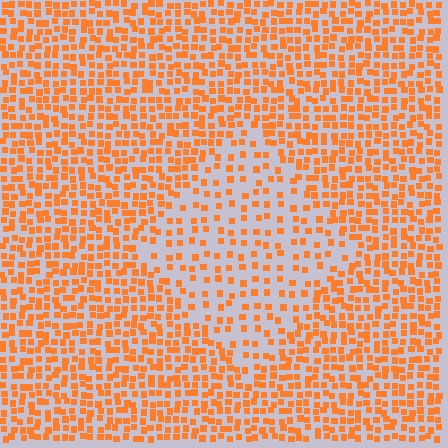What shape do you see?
I see a diamond.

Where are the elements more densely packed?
The elements are more densely packed outside the diamond boundary.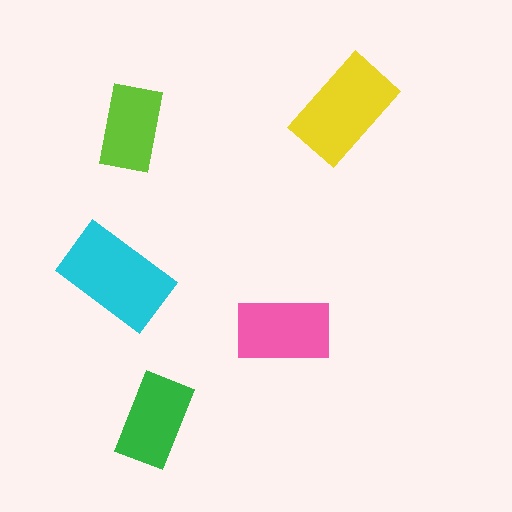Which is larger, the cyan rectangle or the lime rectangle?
The cyan one.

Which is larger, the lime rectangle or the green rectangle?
The green one.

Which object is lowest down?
The green rectangle is bottommost.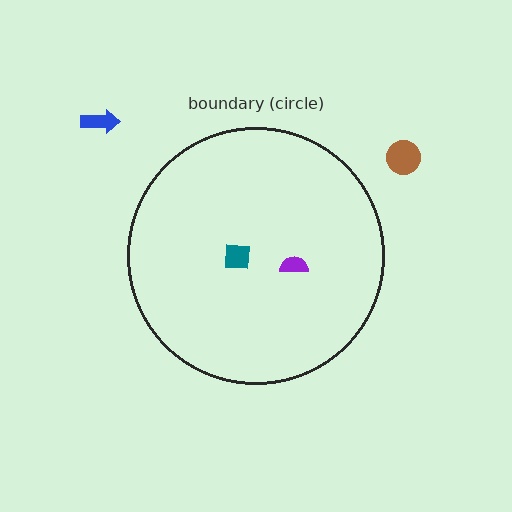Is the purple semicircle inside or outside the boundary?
Inside.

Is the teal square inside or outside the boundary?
Inside.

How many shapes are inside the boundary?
2 inside, 2 outside.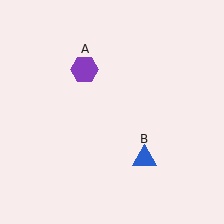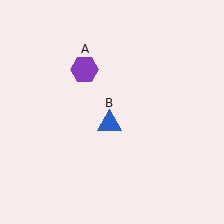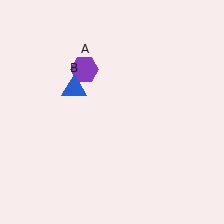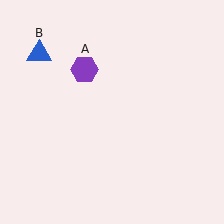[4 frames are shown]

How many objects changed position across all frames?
1 object changed position: blue triangle (object B).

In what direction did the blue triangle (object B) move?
The blue triangle (object B) moved up and to the left.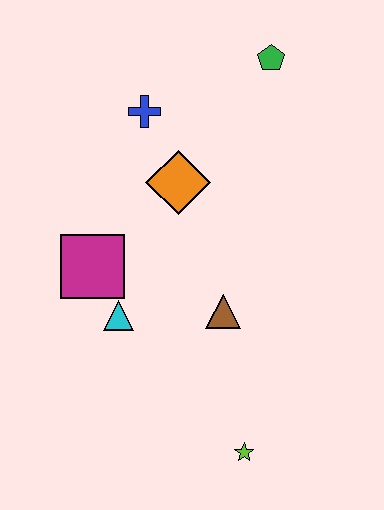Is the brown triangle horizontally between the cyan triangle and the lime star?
Yes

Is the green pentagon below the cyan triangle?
No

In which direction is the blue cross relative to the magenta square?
The blue cross is above the magenta square.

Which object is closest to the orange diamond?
The blue cross is closest to the orange diamond.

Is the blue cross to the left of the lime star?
Yes